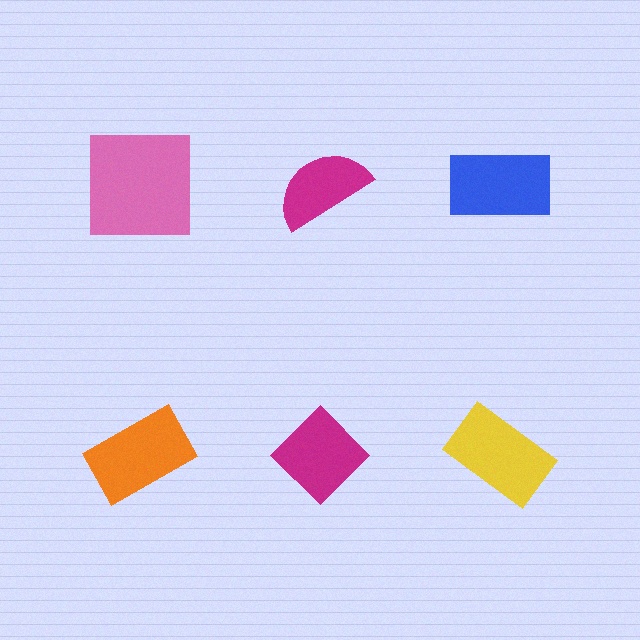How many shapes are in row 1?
3 shapes.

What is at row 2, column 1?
An orange rectangle.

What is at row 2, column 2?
A magenta diamond.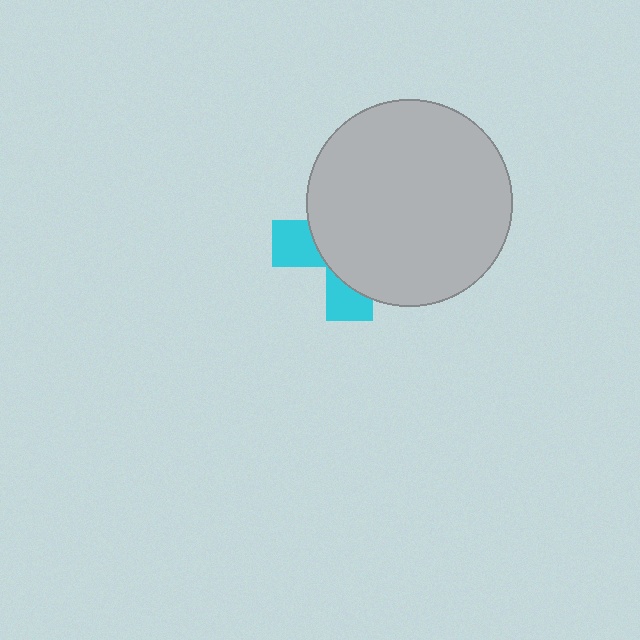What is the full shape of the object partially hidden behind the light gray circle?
The partially hidden object is a cyan cross.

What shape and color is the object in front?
The object in front is a light gray circle.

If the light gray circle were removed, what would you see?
You would see the complete cyan cross.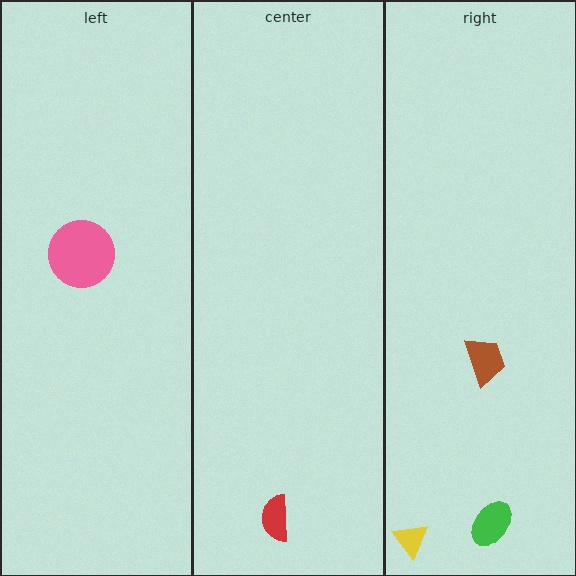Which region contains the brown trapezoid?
The right region.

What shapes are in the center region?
The red semicircle.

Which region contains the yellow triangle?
The right region.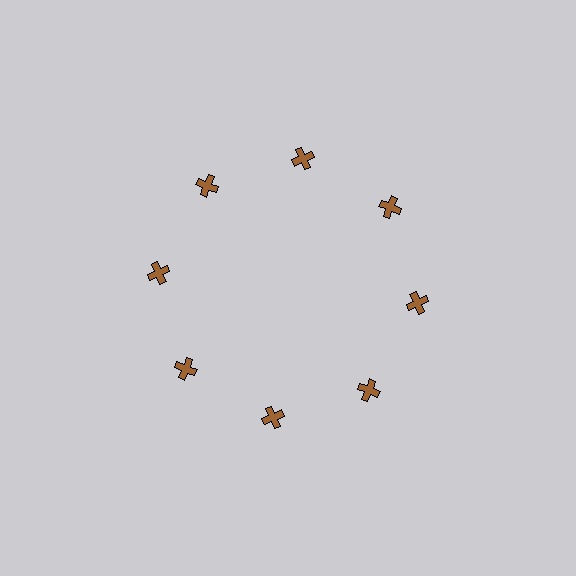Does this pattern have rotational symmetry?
Yes, this pattern has 8-fold rotational symmetry. It looks the same after rotating 45 degrees around the center.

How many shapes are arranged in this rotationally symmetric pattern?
There are 8 shapes, arranged in 8 groups of 1.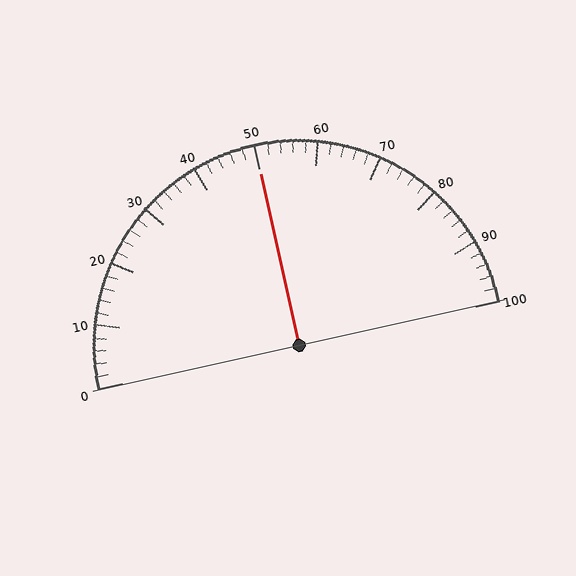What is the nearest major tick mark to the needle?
The nearest major tick mark is 50.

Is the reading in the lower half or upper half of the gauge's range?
The reading is in the upper half of the range (0 to 100).